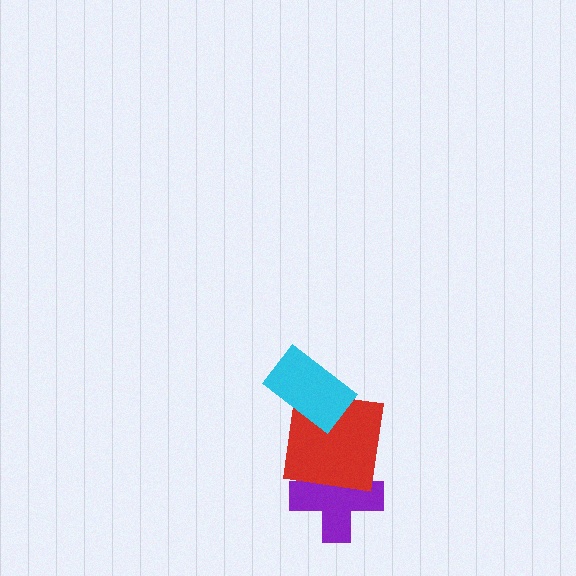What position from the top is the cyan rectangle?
The cyan rectangle is 1st from the top.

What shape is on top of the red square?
The cyan rectangle is on top of the red square.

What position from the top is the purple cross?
The purple cross is 3rd from the top.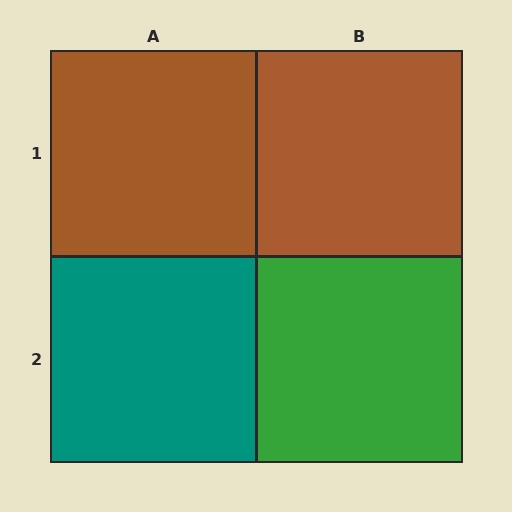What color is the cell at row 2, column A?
Teal.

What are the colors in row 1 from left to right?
Brown, brown.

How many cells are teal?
1 cell is teal.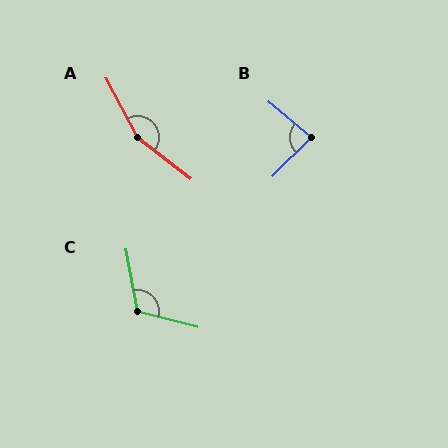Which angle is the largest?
A, at approximately 155 degrees.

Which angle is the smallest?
B, at approximately 85 degrees.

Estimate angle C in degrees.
Approximately 115 degrees.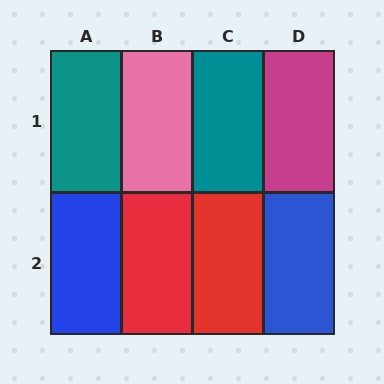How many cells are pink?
1 cell is pink.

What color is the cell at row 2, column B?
Red.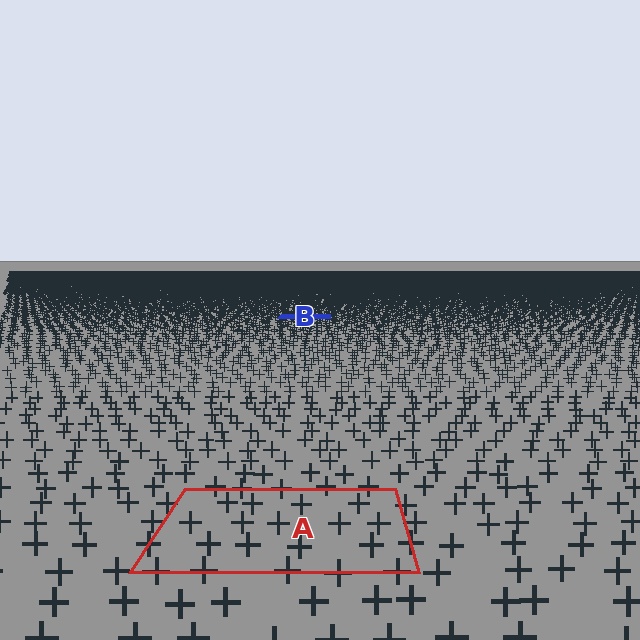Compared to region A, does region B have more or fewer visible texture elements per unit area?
Region B has more texture elements per unit area — they are packed more densely because it is farther away.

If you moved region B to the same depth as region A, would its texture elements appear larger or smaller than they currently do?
They would appear larger. At a closer depth, the same texture elements are projected at a bigger on-screen size.